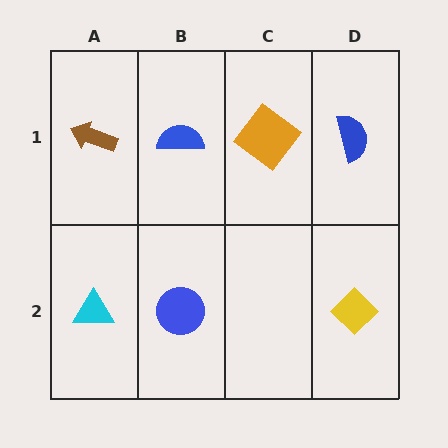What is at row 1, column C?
An orange diamond.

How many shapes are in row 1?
4 shapes.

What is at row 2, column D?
A yellow diamond.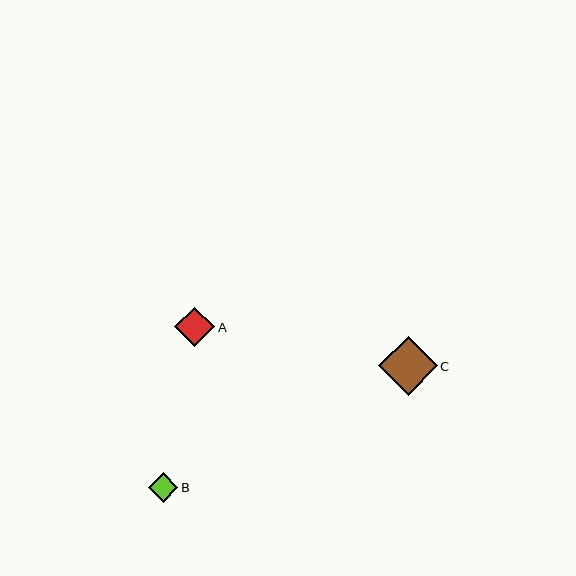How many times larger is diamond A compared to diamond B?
Diamond A is approximately 1.4 times the size of diamond B.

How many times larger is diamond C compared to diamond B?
Diamond C is approximately 2.0 times the size of diamond B.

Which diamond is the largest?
Diamond C is the largest with a size of approximately 59 pixels.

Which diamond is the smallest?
Diamond B is the smallest with a size of approximately 29 pixels.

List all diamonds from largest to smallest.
From largest to smallest: C, A, B.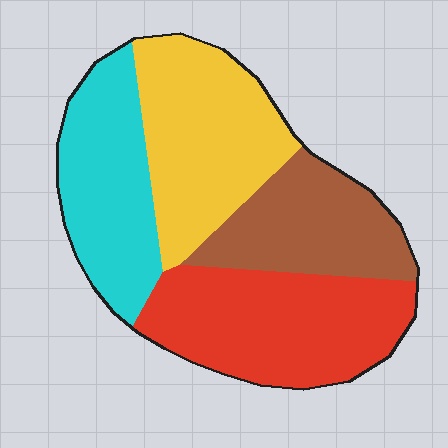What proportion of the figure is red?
Red covers roughly 30% of the figure.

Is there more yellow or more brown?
Yellow.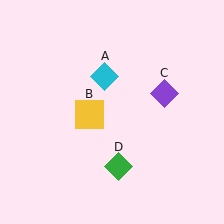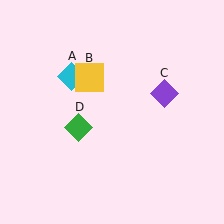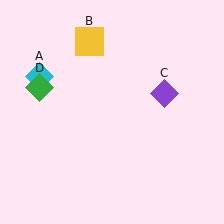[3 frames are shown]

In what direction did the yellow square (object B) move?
The yellow square (object B) moved up.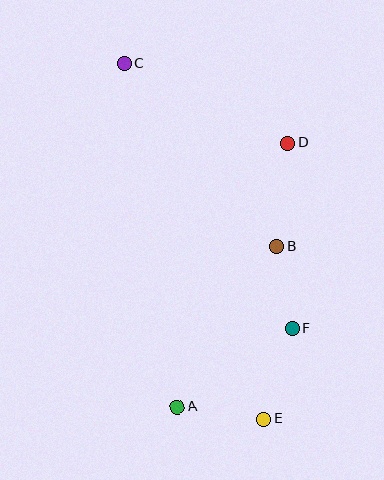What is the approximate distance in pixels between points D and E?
The distance between D and E is approximately 277 pixels.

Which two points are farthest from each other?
Points C and E are farthest from each other.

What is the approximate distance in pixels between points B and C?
The distance between B and C is approximately 238 pixels.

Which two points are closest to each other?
Points B and F are closest to each other.